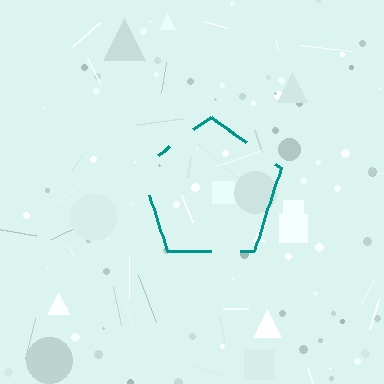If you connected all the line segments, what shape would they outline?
They would outline a pentagon.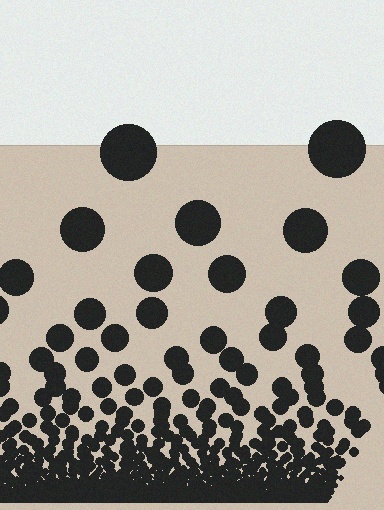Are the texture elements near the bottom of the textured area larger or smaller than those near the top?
Smaller. The gradient is inverted — elements near the bottom are smaller and denser.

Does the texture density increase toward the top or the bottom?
Density increases toward the bottom.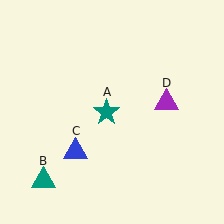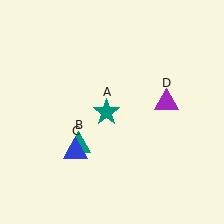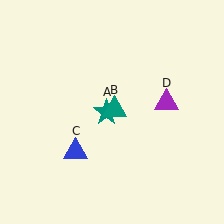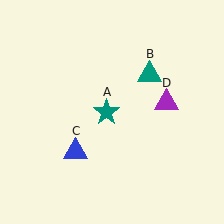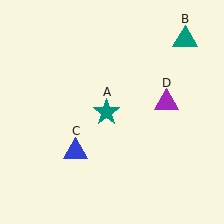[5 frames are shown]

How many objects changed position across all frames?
1 object changed position: teal triangle (object B).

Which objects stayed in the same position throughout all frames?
Teal star (object A) and blue triangle (object C) and purple triangle (object D) remained stationary.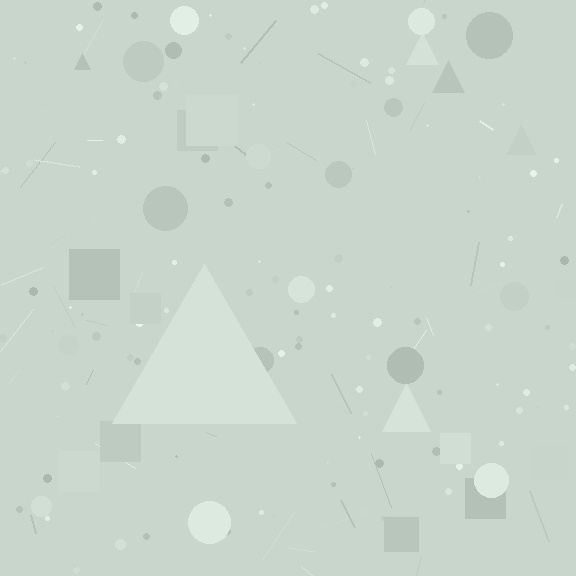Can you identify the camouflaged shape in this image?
The camouflaged shape is a triangle.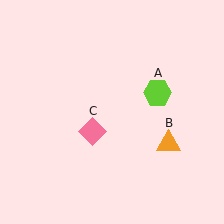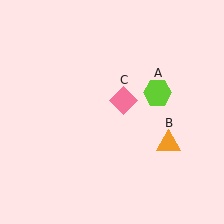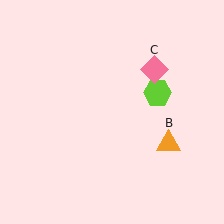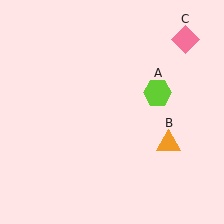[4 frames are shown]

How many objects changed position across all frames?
1 object changed position: pink diamond (object C).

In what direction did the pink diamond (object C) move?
The pink diamond (object C) moved up and to the right.